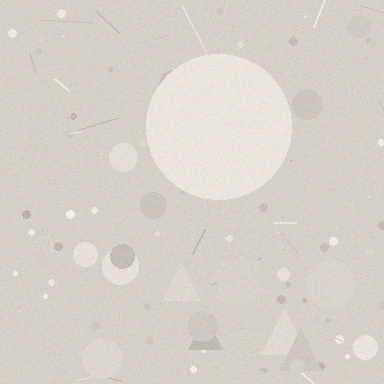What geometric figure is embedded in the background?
A circle is embedded in the background.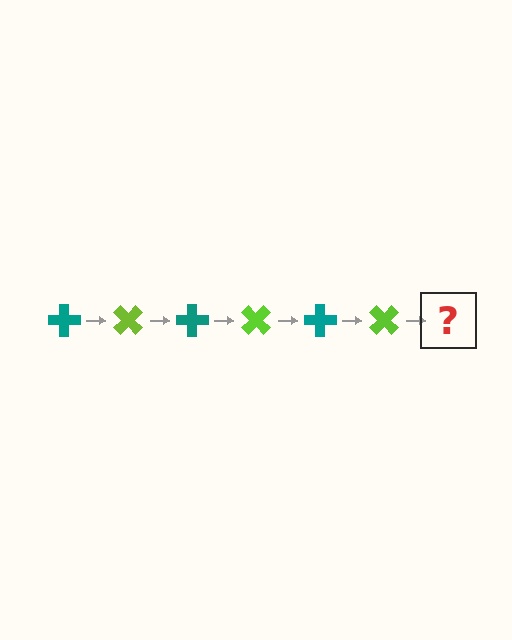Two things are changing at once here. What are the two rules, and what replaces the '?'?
The two rules are that it rotates 45 degrees each step and the color cycles through teal and lime. The '?' should be a teal cross, rotated 270 degrees from the start.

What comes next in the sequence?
The next element should be a teal cross, rotated 270 degrees from the start.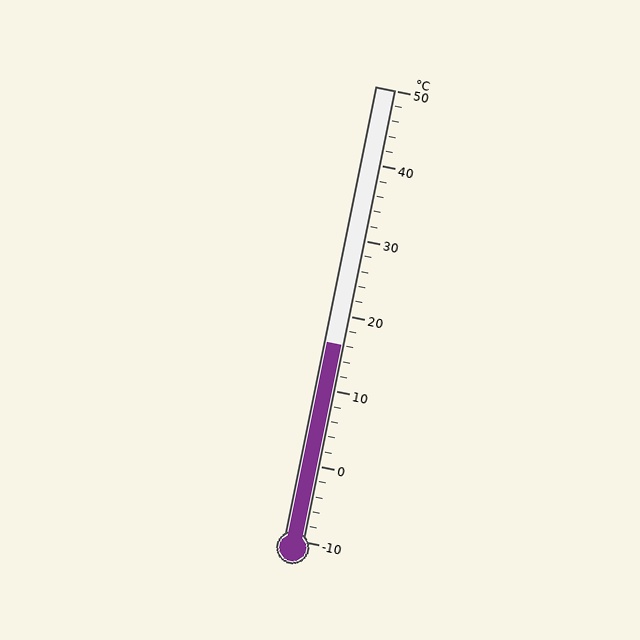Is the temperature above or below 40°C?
The temperature is below 40°C.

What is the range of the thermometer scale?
The thermometer scale ranges from -10°C to 50°C.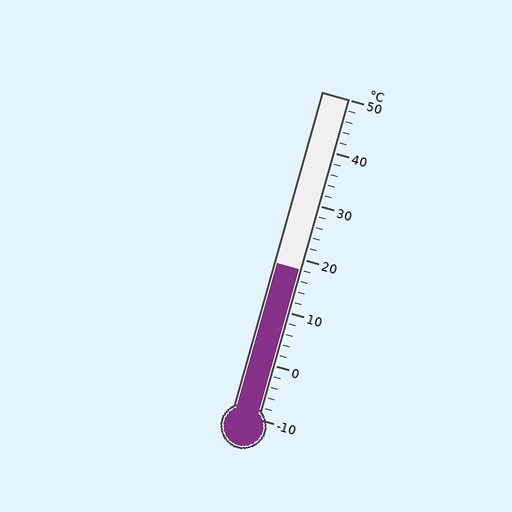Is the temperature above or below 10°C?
The temperature is above 10°C.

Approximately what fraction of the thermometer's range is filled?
The thermometer is filled to approximately 45% of its range.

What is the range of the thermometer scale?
The thermometer scale ranges from -10°C to 50°C.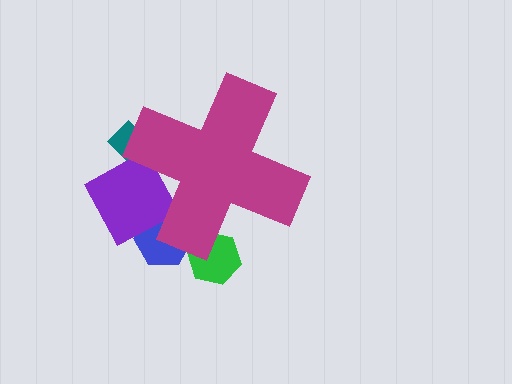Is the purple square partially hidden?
Yes, the purple square is partially hidden behind the magenta cross.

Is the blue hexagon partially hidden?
Yes, the blue hexagon is partially hidden behind the magenta cross.